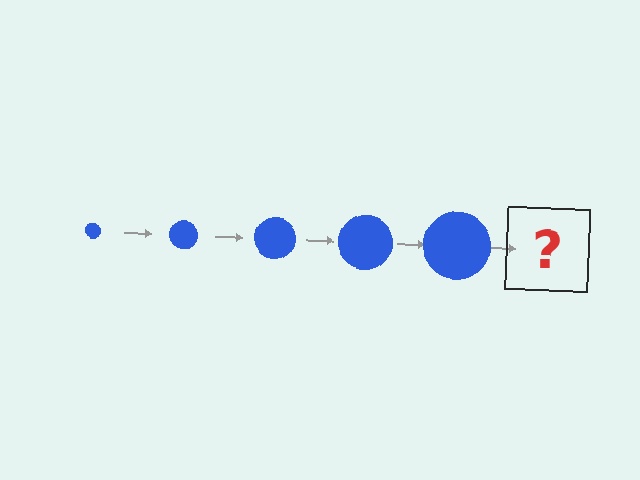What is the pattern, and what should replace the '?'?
The pattern is that the circle gets progressively larger each step. The '?' should be a blue circle, larger than the previous one.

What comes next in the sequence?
The next element should be a blue circle, larger than the previous one.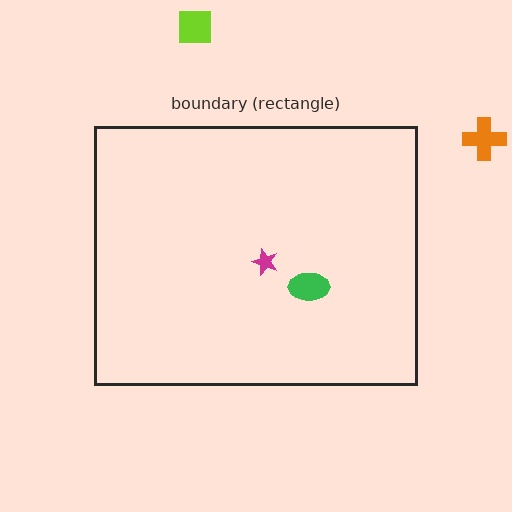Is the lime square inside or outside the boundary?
Outside.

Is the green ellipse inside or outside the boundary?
Inside.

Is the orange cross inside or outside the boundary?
Outside.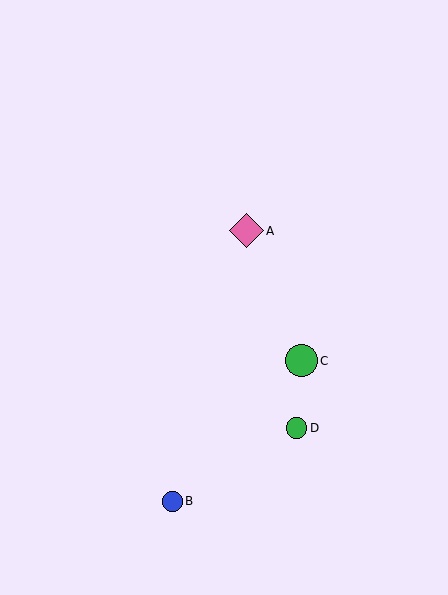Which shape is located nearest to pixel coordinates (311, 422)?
The green circle (labeled D) at (296, 428) is nearest to that location.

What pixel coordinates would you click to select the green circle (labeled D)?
Click at (296, 428) to select the green circle D.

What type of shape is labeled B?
Shape B is a blue circle.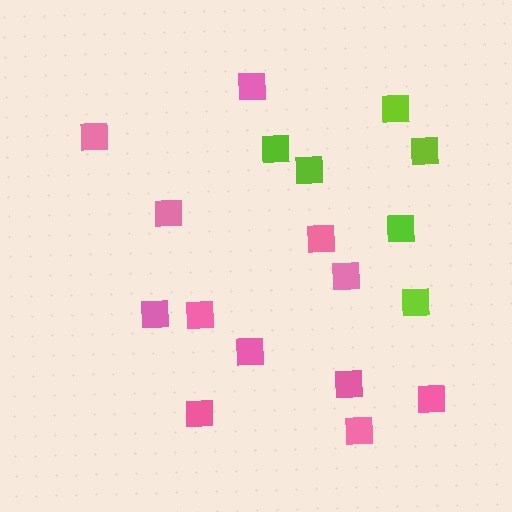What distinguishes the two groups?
There are 2 groups: one group of lime squares (6) and one group of pink squares (12).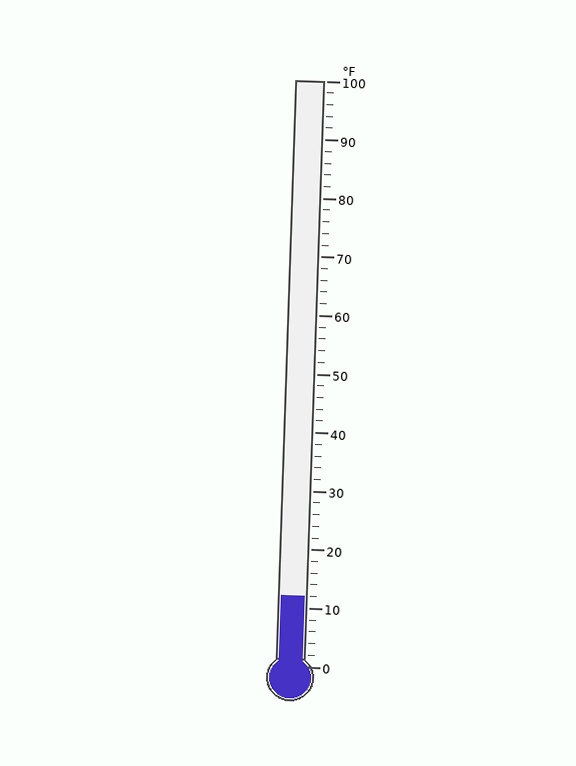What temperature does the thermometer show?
The thermometer shows approximately 12°F.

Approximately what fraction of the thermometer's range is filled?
The thermometer is filled to approximately 10% of its range.